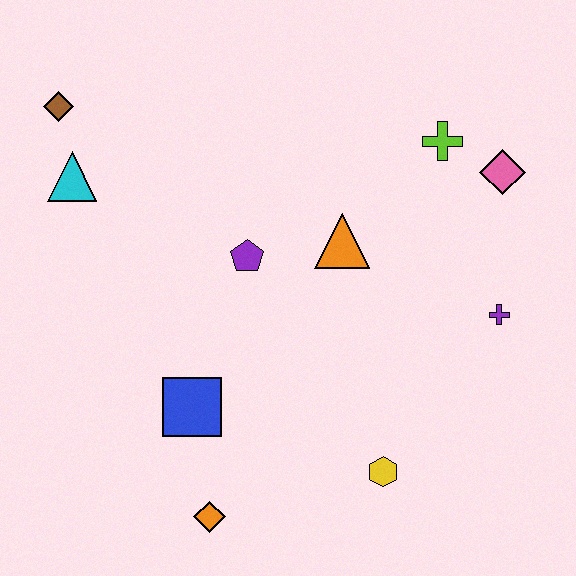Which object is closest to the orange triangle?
The purple pentagon is closest to the orange triangle.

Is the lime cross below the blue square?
No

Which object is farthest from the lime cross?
The orange diamond is farthest from the lime cross.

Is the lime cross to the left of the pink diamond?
Yes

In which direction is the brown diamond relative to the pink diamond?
The brown diamond is to the left of the pink diamond.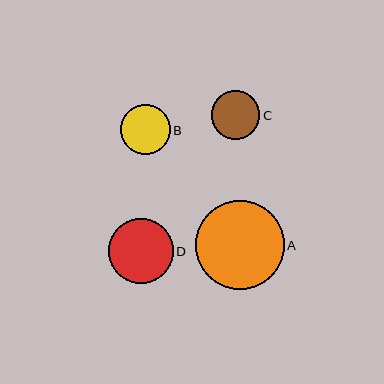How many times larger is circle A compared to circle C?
Circle A is approximately 1.8 times the size of circle C.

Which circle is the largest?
Circle A is the largest with a size of approximately 89 pixels.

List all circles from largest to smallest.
From largest to smallest: A, D, B, C.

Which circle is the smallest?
Circle C is the smallest with a size of approximately 48 pixels.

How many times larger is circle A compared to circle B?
Circle A is approximately 1.8 times the size of circle B.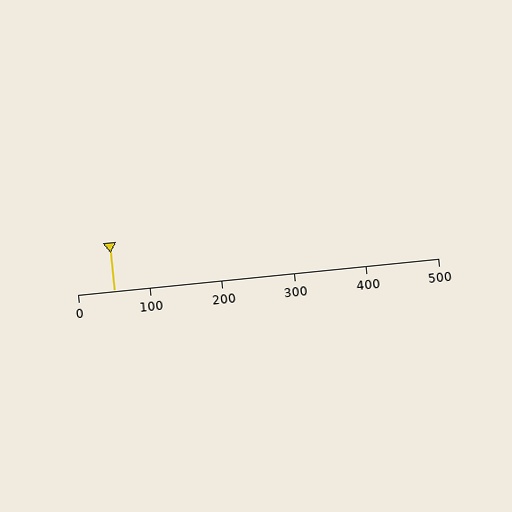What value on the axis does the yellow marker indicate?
The marker indicates approximately 50.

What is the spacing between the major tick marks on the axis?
The major ticks are spaced 100 apart.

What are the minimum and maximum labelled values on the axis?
The axis runs from 0 to 500.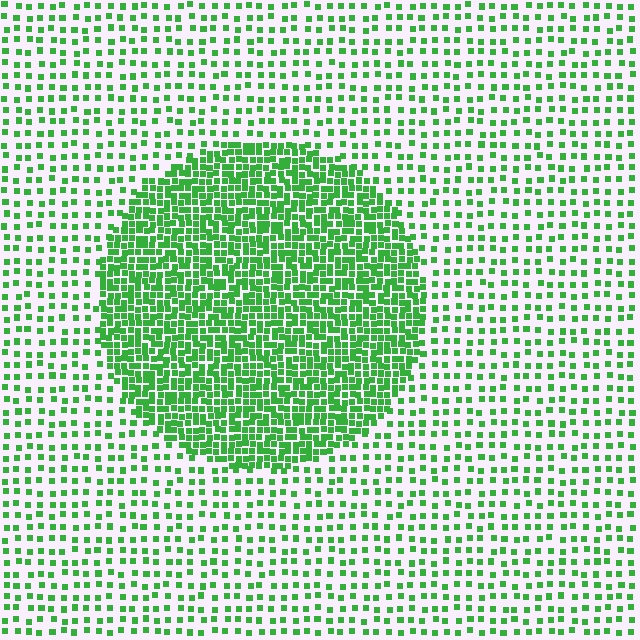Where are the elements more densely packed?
The elements are more densely packed inside the circle boundary.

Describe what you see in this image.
The image contains small green elements arranged at two different densities. A circle-shaped region is visible where the elements are more densely packed than the surrounding area.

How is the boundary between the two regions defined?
The boundary is defined by a change in element density (approximately 2.7x ratio). All elements are the same color, size, and shape.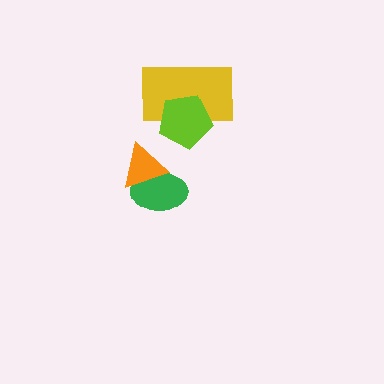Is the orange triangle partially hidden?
No, no other shape covers it.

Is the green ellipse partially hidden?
Yes, it is partially covered by another shape.